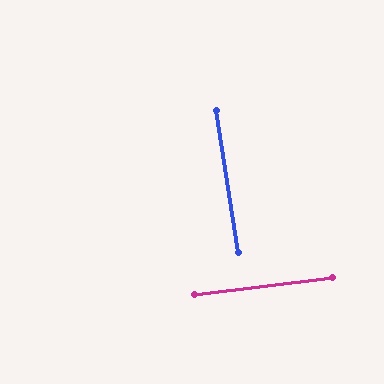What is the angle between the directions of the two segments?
Approximately 88 degrees.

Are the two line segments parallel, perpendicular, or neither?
Perpendicular — they meet at approximately 88°.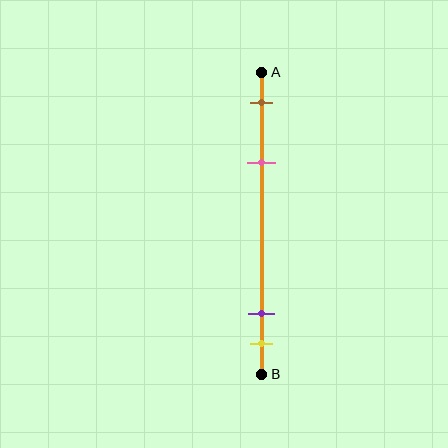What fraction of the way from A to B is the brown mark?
The brown mark is approximately 10% (0.1) of the way from A to B.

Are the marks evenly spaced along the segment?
No, the marks are not evenly spaced.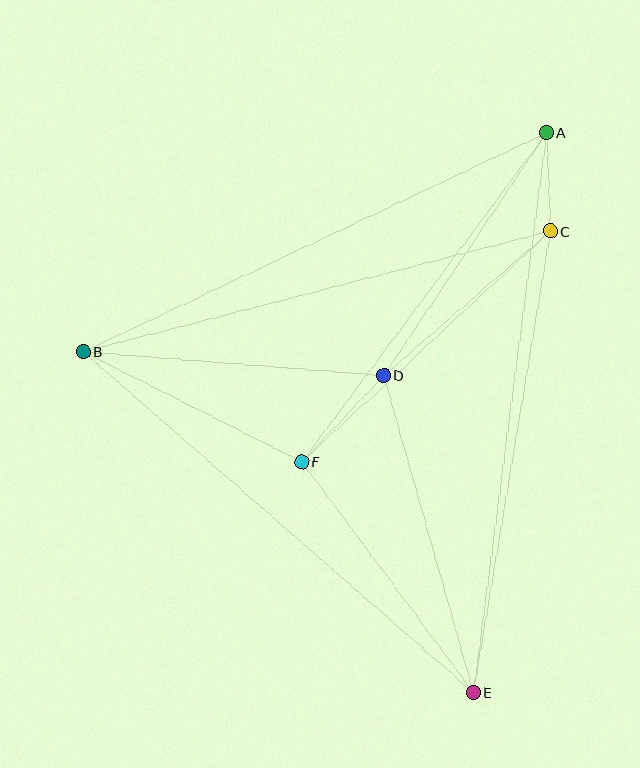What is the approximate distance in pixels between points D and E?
The distance between D and E is approximately 330 pixels.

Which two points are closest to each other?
Points A and C are closest to each other.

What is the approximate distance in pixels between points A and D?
The distance between A and D is approximately 292 pixels.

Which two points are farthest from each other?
Points A and E are farthest from each other.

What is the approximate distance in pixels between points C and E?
The distance between C and E is approximately 468 pixels.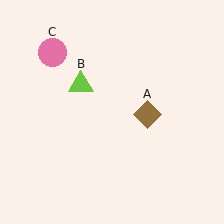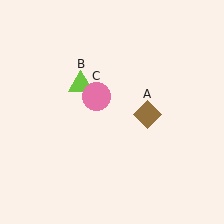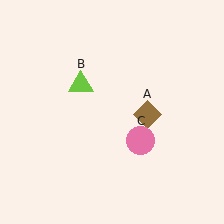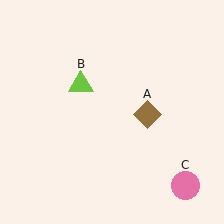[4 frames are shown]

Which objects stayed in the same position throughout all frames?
Brown diamond (object A) and lime triangle (object B) remained stationary.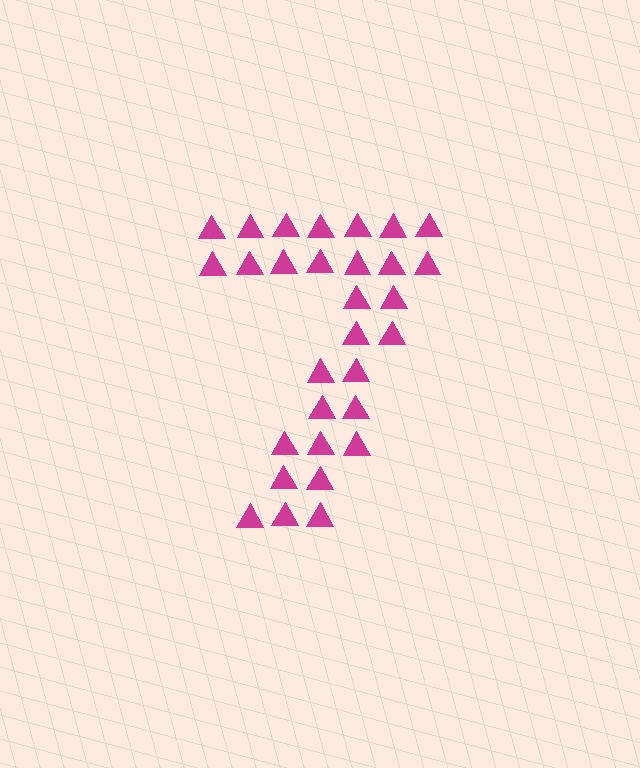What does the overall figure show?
The overall figure shows the digit 7.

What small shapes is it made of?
It is made of small triangles.